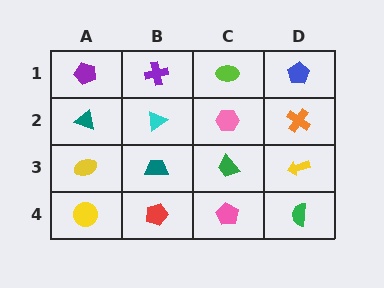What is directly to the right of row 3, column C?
A yellow arrow.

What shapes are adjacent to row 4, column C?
A green trapezoid (row 3, column C), a red pentagon (row 4, column B), a green semicircle (row 4, column D).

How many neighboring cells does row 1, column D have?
2.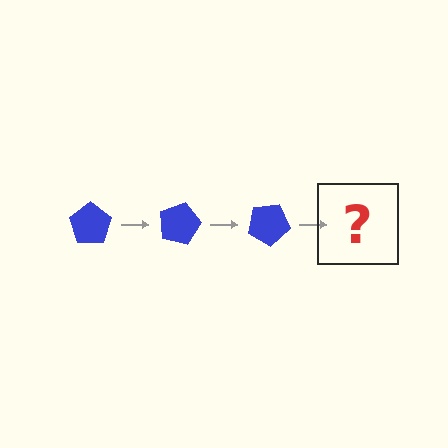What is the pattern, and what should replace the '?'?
The pattern is that the pentagon rotates 15 degrees each step. The '?' should be a blue pentagon rotated 45 degrees.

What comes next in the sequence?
The next element should be a blue pentagon rotated 45 degrees.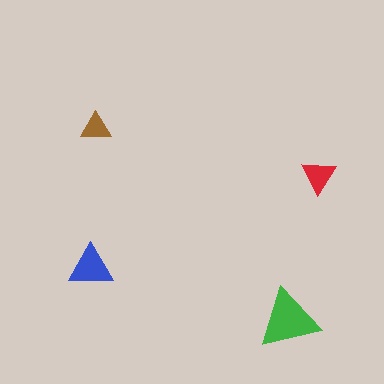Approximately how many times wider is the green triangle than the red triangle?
About 1.5 times wider.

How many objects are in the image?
There are 4 objects in the image.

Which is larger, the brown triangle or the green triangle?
The green one.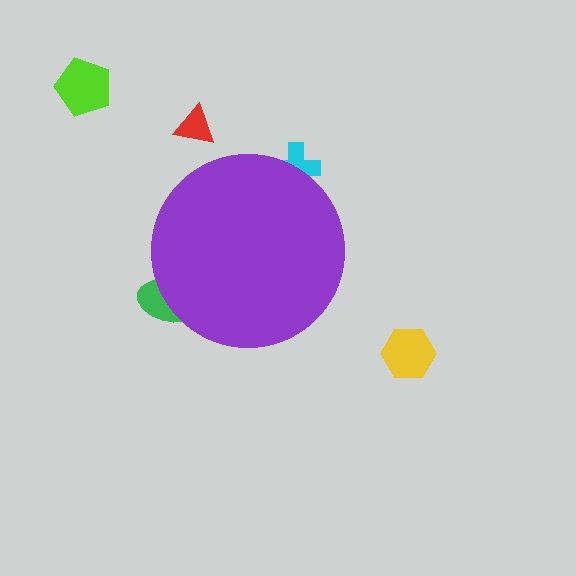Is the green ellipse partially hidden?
Yes, the green ellipse is partially hidden behind the purple circle.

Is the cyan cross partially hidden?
Yes, the cyan cross is partially hidden behind the purple circle.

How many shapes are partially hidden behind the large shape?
2 shapes are partially hidden.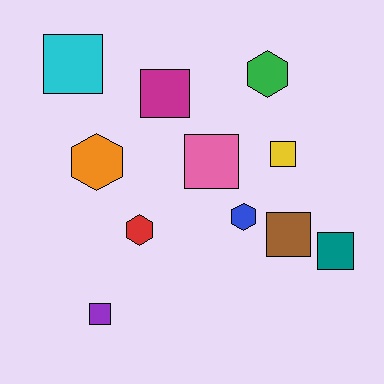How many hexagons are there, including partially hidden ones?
There are 4 hexagons.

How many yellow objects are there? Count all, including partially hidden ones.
There is 1 yellow object.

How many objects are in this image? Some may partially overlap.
There are 11 objects.